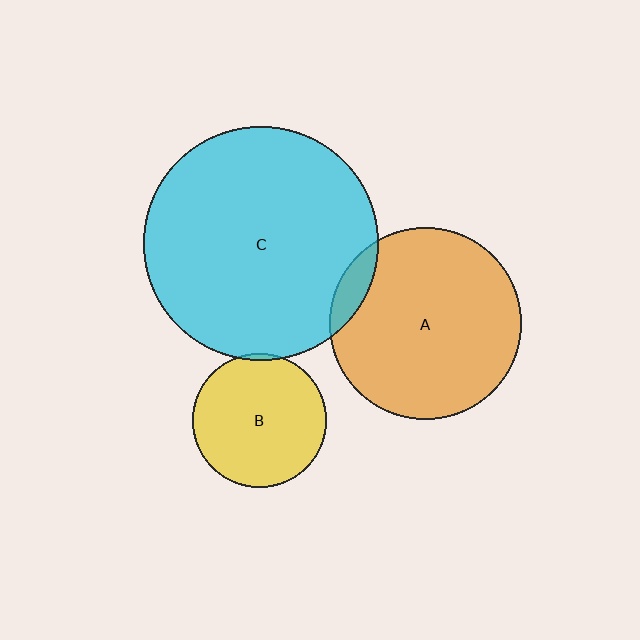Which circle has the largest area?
Circle C (cyan).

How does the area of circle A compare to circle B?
Approximately 2.1 times.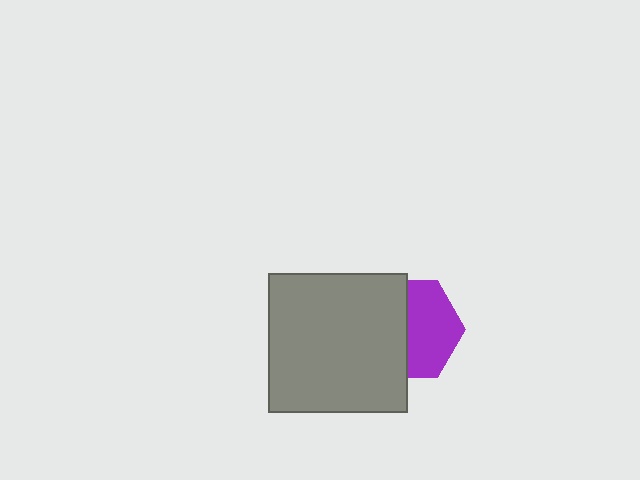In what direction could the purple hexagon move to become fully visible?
The purple hexagon could move right. That would shift it out from behind the gray square entirely.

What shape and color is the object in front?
The object in front is a gray square.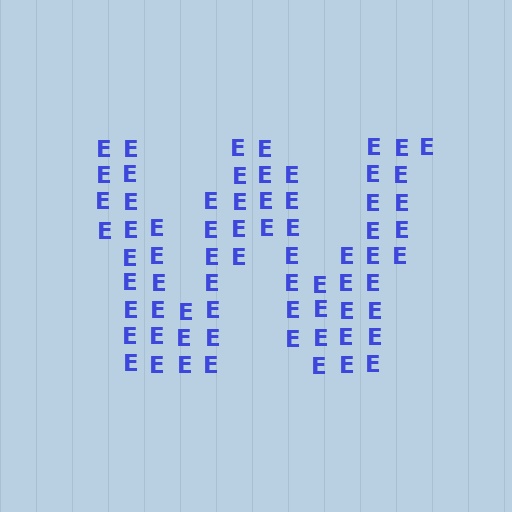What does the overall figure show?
The overall figure shows the letter W.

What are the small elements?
The small elements are letter E's.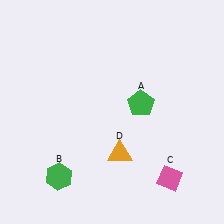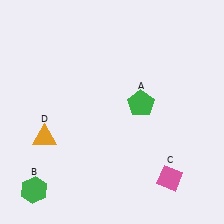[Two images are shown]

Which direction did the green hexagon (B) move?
The green hexagon (B) moved left.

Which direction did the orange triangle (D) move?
The orange triangle (D) moved left.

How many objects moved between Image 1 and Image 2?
2 objects moved between the two images.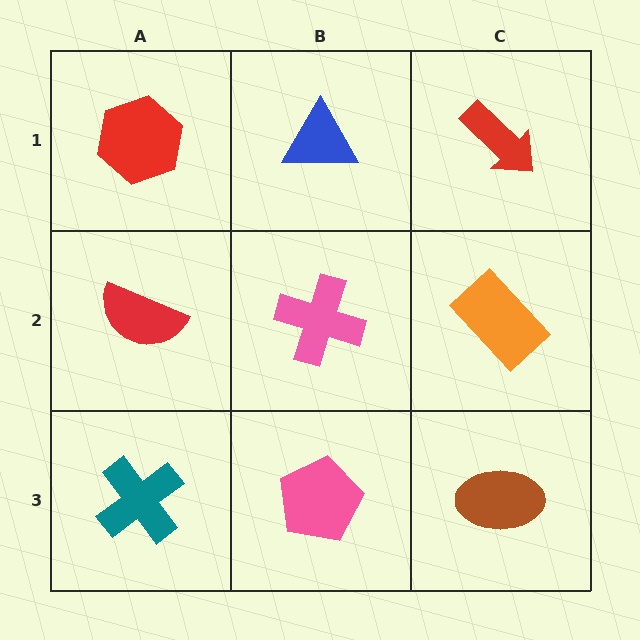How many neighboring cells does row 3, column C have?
2.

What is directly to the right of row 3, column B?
A brown ellipse.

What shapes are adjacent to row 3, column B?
A pink cross (row 2, column B), a teal cross (row 3, column A), a brown ellipse (row 3, column C).